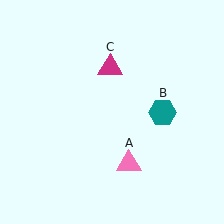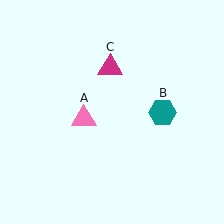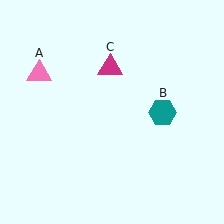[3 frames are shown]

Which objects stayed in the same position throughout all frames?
Teal hexagon (object B) and magenta triangle (object C) remained stationary.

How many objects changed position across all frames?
1 object changed position: pink triangle (object A).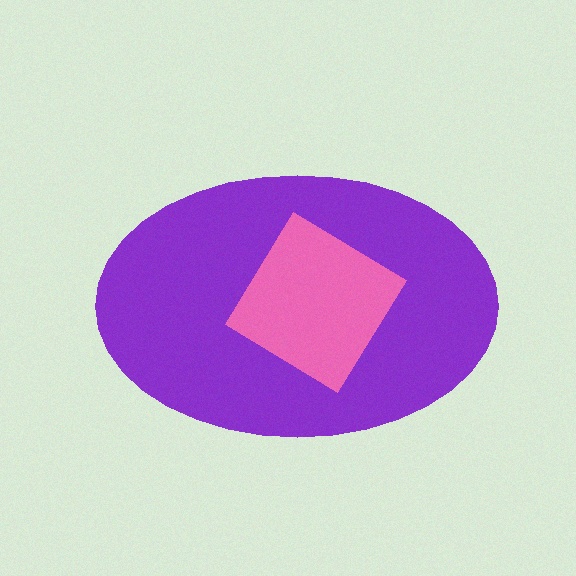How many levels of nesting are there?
2.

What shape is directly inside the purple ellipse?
The pink diamond.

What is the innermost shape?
The pink diamond.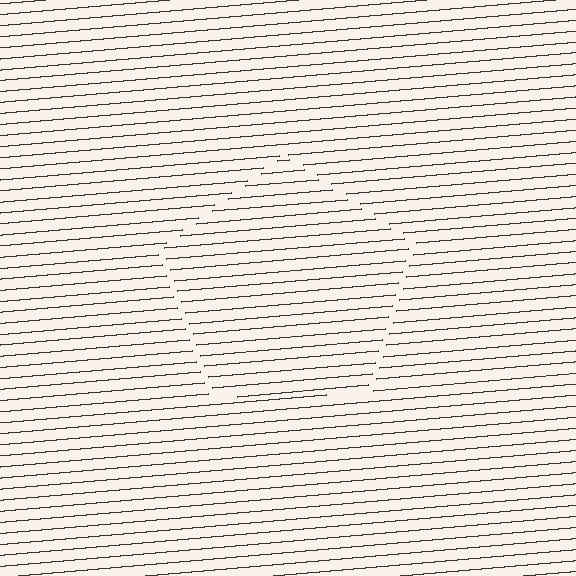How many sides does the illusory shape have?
5 sides — the line-ends trace a pentagon.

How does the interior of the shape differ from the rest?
The interior of the shape contains the same grating, shifted by half a period — the contour is defined by the phase discontinuity where line-ends from the inner and outer gratings abut.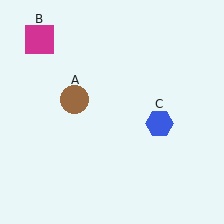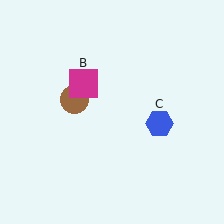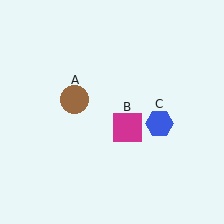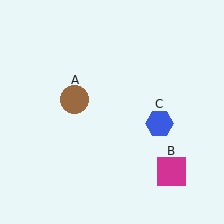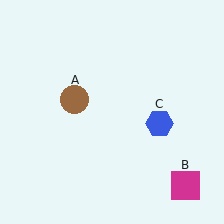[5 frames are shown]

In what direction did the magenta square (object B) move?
The magenta square (object B) moved down and to the right.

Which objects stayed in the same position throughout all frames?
Brown circle (object A) and blue hexagon (object C) remained stationary.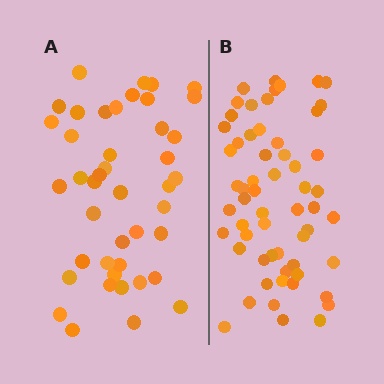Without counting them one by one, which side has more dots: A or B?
Region B (the right region) has more dots.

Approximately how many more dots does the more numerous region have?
Region B has approximately 15 more dots than region A.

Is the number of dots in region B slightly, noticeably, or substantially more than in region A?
Region B has noticeably more, but not dramatically so. The ratio is roughly 1.4 to 1.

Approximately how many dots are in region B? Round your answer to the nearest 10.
About 60 dots. (The exact count is 59, which rounds to 60.)